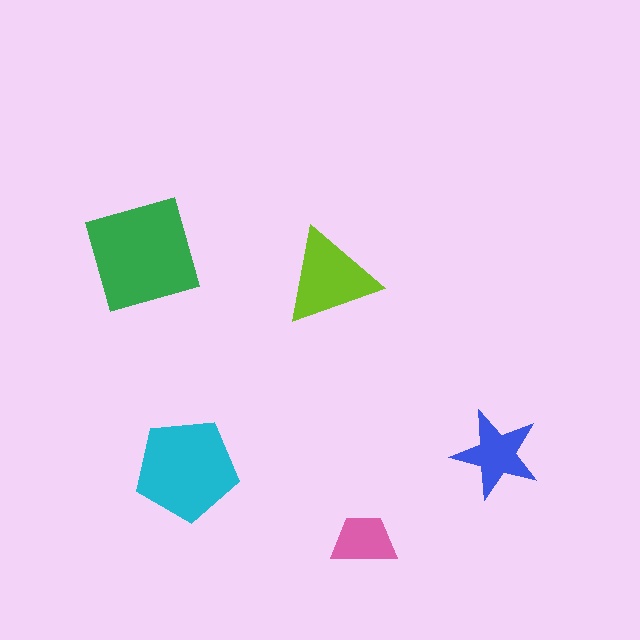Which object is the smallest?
The pink trapezoid.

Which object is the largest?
The green square.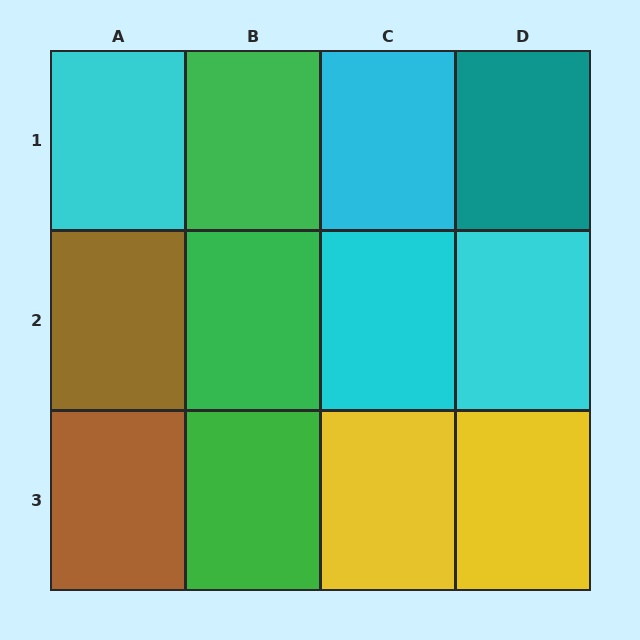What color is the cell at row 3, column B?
Green.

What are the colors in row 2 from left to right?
Brown, green, cyan, cyan.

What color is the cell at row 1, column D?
Teal.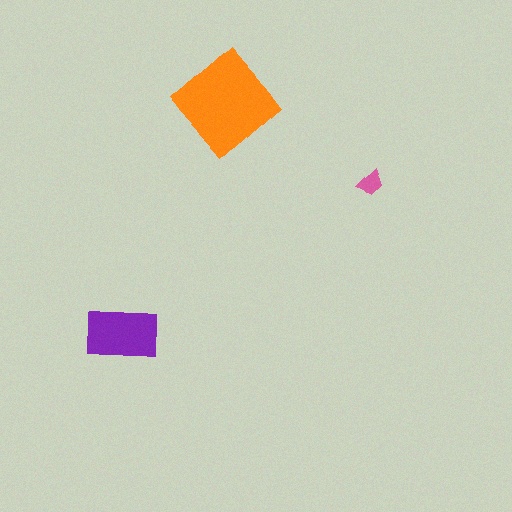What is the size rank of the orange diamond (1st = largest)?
1st.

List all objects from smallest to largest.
The pink trapezoid, the purple rectangle, the orange diamond.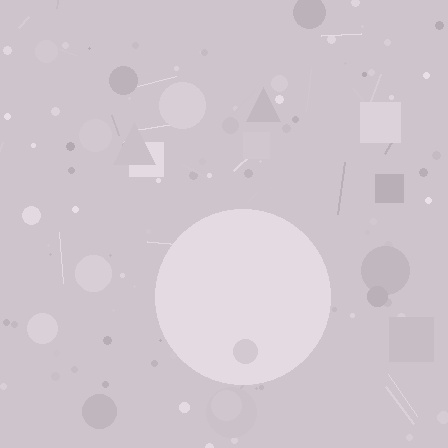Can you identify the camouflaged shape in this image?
The camouflaged shape is a circle.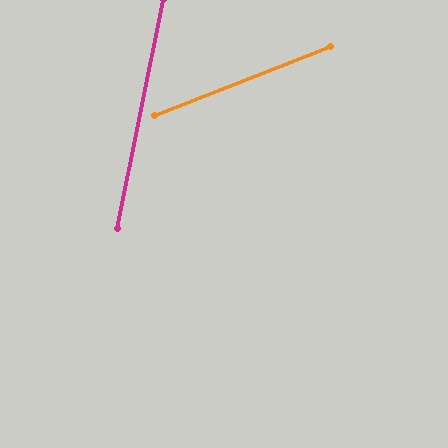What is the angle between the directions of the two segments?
Approximately 57 degrees.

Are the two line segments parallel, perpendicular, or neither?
Neither parallel nor perpendicular — they differ by about 57°.